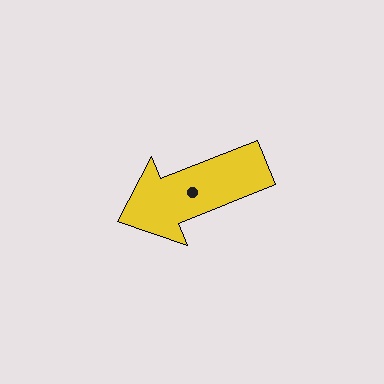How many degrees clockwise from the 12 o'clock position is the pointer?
Approximately 248 degrees.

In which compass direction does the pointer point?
West.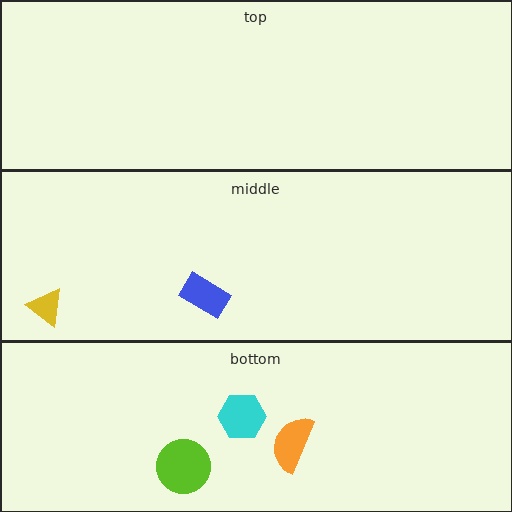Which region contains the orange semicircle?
The bottom region.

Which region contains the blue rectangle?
The middle region.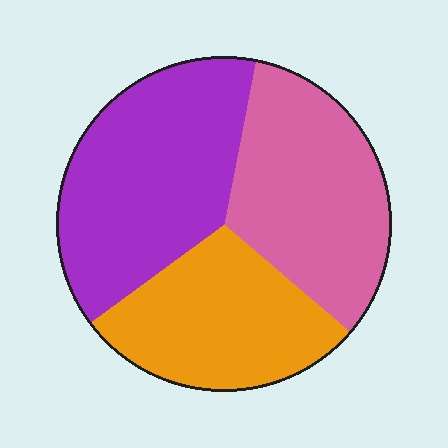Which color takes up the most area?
Purple, at roughly 40%.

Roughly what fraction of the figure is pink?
Pink takes up about one third (1/3) of the figure.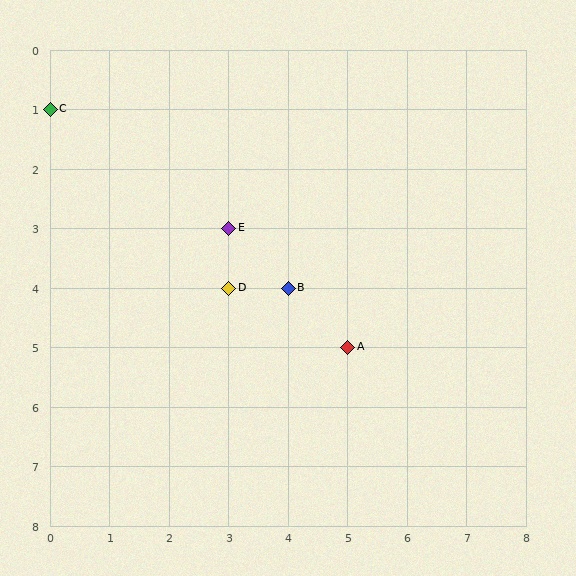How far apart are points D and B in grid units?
Points D and B are 1 column apart.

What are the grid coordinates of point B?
Point B is at grid coordinates (4, 4).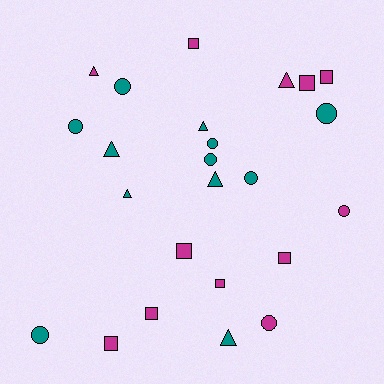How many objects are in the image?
There are 24 objects.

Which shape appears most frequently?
Circle, with 9 objects.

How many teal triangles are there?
There are 5 teal triangles.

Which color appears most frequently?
Magenta, with 12 objects.